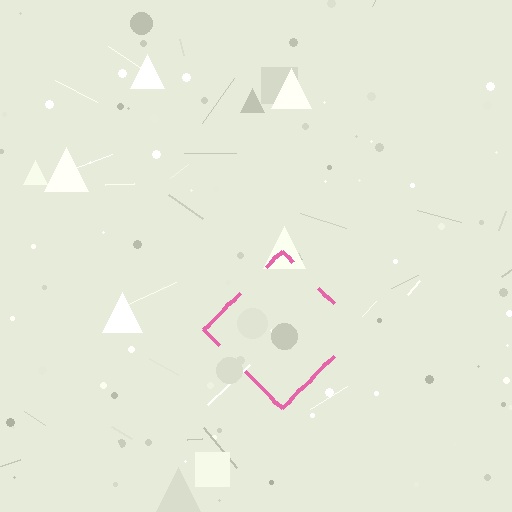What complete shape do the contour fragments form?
The contour fragments form a diamond.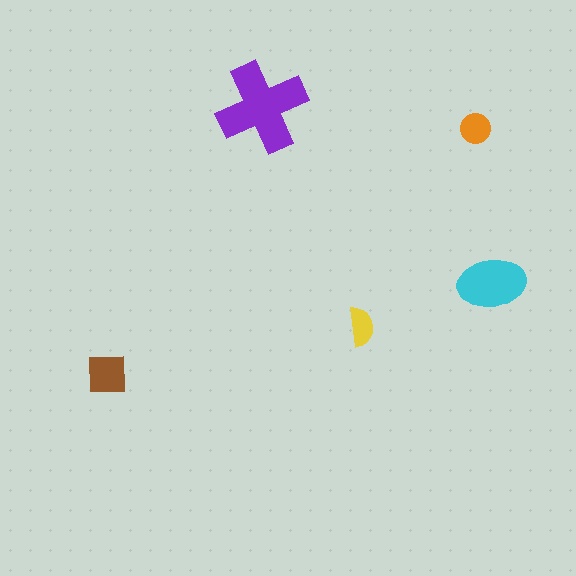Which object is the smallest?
The yellow semicircle.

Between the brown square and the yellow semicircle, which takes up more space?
The brown square.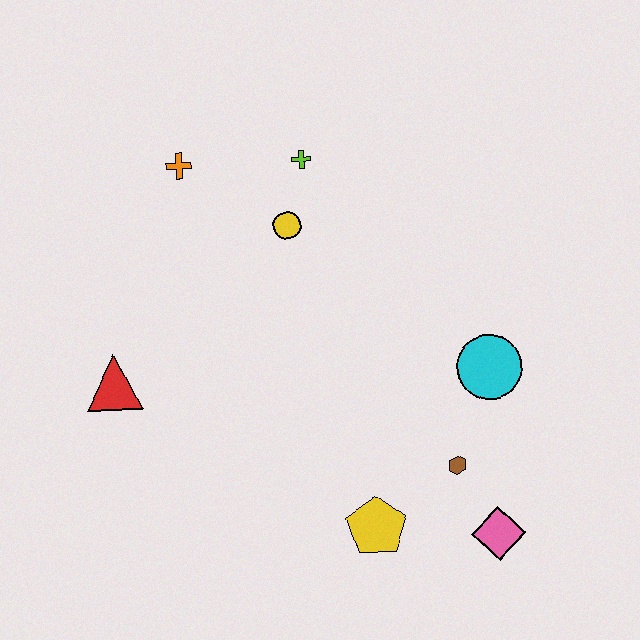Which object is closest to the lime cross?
The yellow circle is closest to the lime cross.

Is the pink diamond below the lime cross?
Yes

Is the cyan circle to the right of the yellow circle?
Yes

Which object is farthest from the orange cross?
The pink diamond is farthest from the orange cross.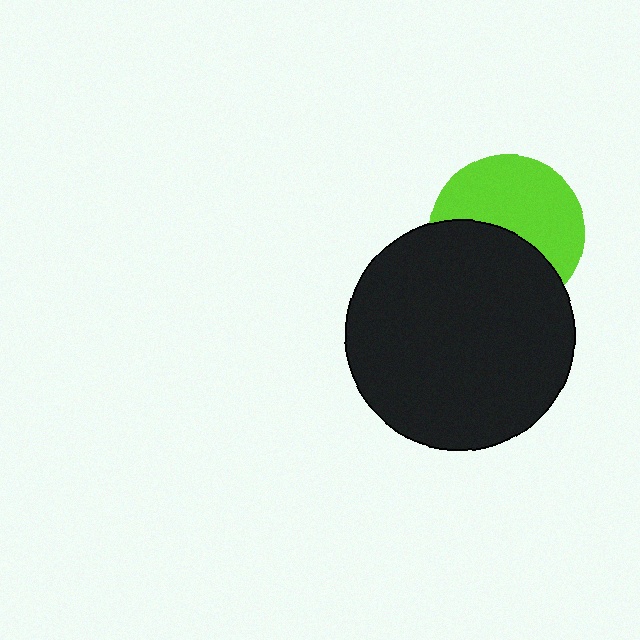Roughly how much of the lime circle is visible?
About half of it is visible (roughly 55%).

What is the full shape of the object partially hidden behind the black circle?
The partially hidden object is a lime circle.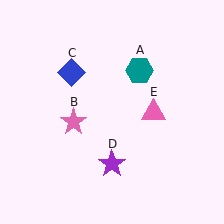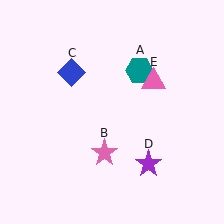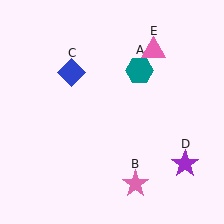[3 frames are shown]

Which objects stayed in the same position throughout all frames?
Teal hexagon (object A) and blue diamond (object C) remained stationary.